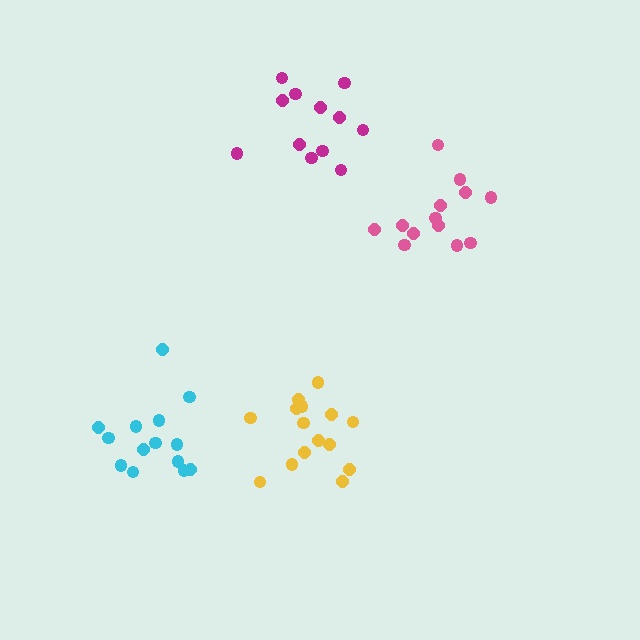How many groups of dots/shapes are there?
There are 4 groups.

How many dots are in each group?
Group 1: 13 dots, Group 2: 15 dots, Group 3: 12 dots, Group 4: 14 dots (54 total).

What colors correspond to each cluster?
The clusters are colored: pink, yellow, magenta, cyan.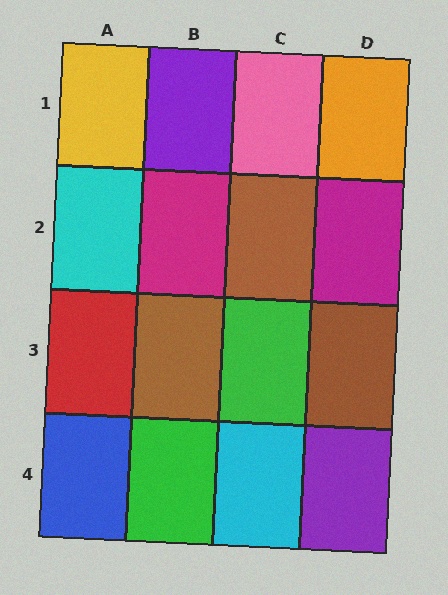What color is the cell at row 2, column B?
Magenta.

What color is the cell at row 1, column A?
Yellow.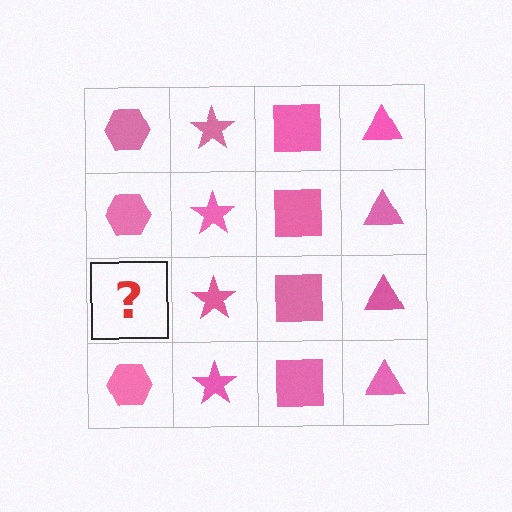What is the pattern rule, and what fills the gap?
The rule is that each column has a consistent shape. The gap should be filled with a pink hexagon.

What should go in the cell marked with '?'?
The missing cell should contain a pink hexagon.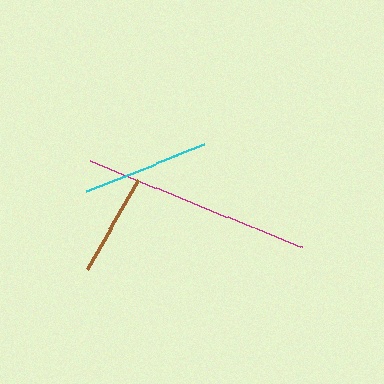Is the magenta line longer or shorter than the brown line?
The magenta line is longer than the brown line.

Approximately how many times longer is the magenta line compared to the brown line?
The magenta line is approximately 2.2 times the length of the brown line.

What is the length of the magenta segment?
The magenta segment is approximately 229 pixels long.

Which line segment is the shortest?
The brown line is the shortest at approximately 103 pixels.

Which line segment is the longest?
The magenta line is the longest at approximately 229 pixels.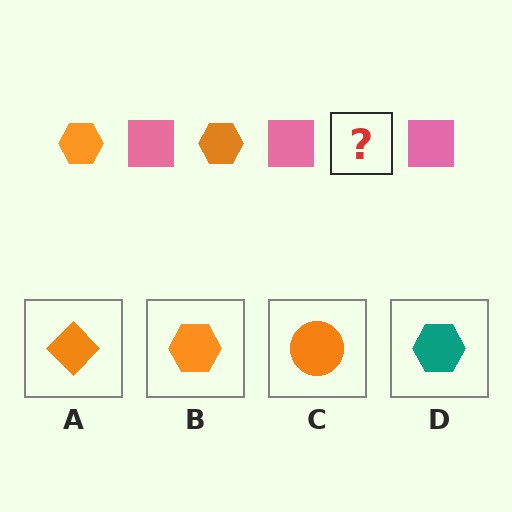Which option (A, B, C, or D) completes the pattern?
B.